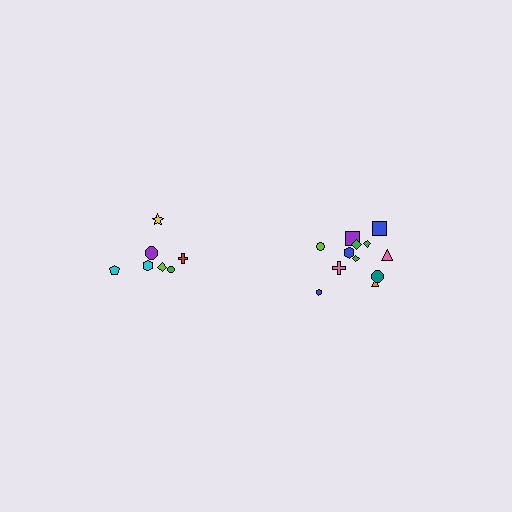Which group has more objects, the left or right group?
The right group.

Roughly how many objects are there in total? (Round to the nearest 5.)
Roughly 20 objects in total.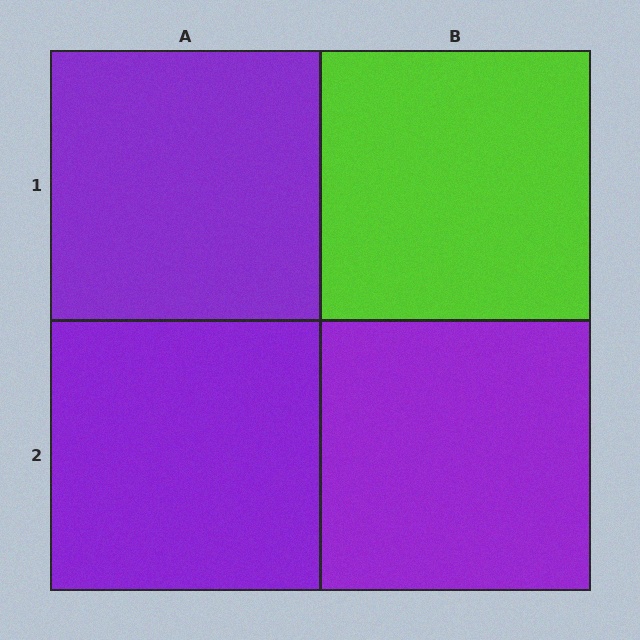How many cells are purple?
3 cells are purple.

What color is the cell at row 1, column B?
Lime.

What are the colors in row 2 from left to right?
Purple, purple.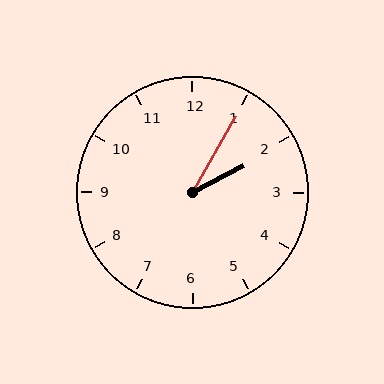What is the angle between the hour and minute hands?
Approximately 32 degrees.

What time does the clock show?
2:05.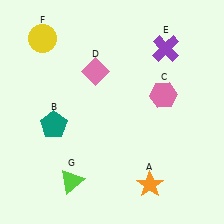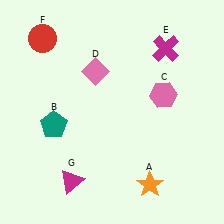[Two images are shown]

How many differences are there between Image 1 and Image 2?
There are 3 differences between the two images.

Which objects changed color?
E changed from purple to magenta. F changed from yellow to red. G changed from lime to magenta.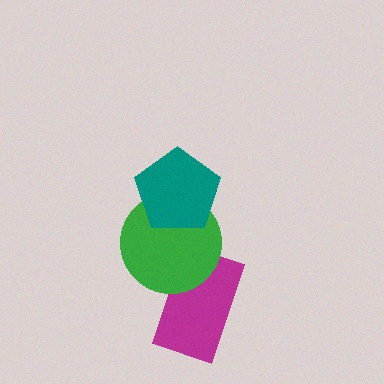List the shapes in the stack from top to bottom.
From top to bottom: the teal pentagon, the green circle, the magenta rectangle.